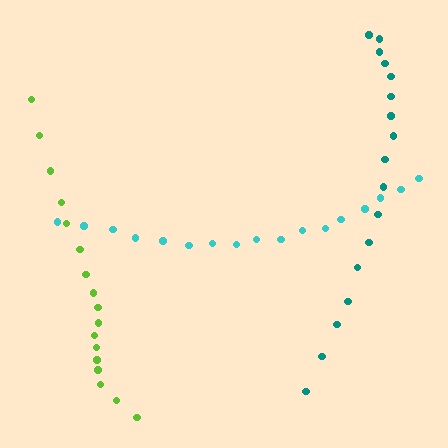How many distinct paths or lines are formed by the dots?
There are 3 distinct paths.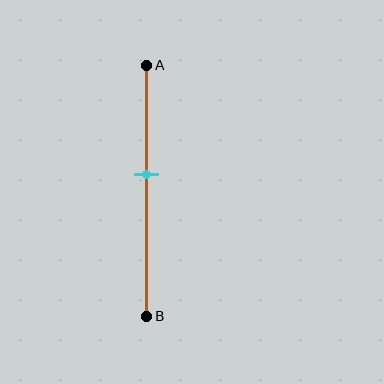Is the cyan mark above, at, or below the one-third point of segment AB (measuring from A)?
The cyan mark is below the one-third point of segment AB.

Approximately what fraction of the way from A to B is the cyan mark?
The cyan mark is approximately 45% of the way from A to B.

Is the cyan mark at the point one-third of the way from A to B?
No, the mark is at about 45% from A, not at the 33% one-third point.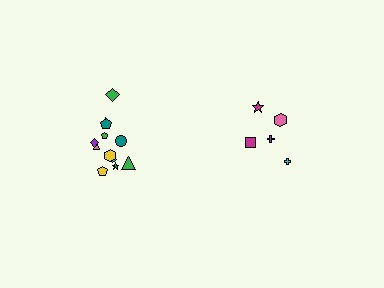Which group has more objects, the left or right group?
The left group.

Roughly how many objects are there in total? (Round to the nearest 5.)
Roughly 15 objects in total.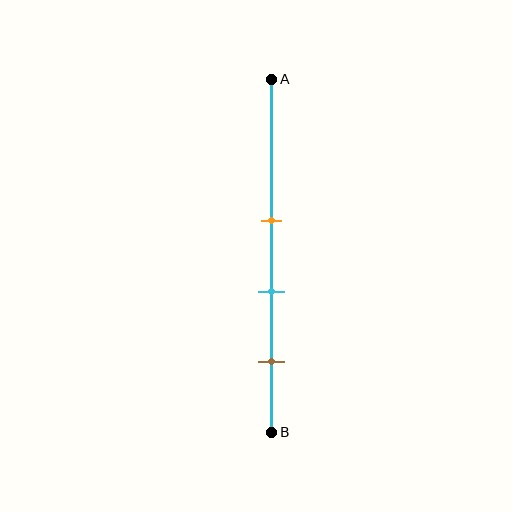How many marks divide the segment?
There are 3 marks dividing the segment.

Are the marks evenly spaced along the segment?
Yes, the marks are approximately evenly spaced.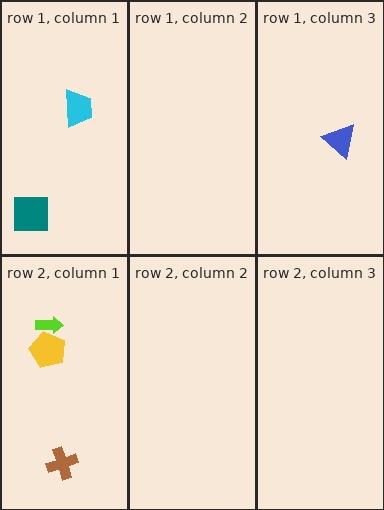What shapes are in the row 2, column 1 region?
The brown cross, the lime arrow, the yellow pentagon.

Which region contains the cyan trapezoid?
The row 1, column 1 region.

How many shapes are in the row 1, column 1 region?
2.